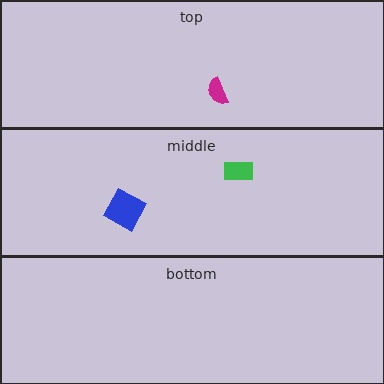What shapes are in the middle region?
The blue square, the green rectangle.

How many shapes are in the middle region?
2.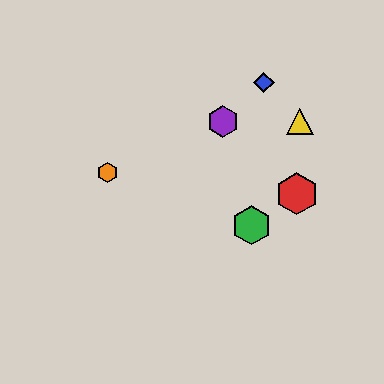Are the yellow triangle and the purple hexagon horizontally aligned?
Yes, both are at y≈122.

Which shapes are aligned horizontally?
The yellow triangle, the purple hexagon are aligned horizontally.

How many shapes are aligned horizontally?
2 shapes (the yellow triangle, the purple hexagon) are aligned horizontally.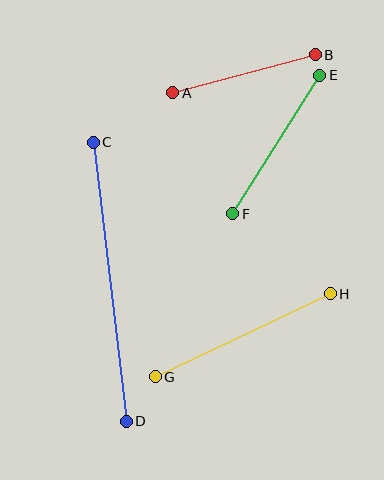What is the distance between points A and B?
The distance is approximately 147 pixels.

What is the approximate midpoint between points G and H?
The midpoint is at approximately (243, 335) pixels.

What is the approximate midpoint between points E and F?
The midpoint is at approximately (276, 144) pixels.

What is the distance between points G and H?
The distance is approximately 194 pixels.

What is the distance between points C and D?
The distance is approximately 281 pixels.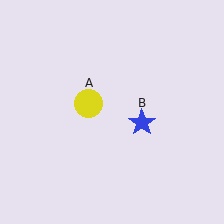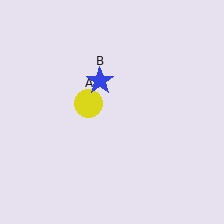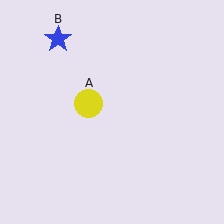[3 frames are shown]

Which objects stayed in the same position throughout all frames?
Yellow circle (object A) remained stationary.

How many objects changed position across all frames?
1 object changed position: blue star (object B).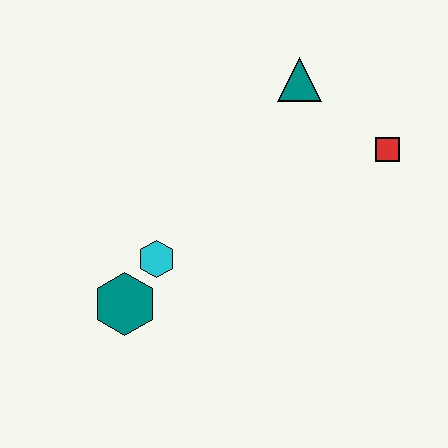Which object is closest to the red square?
The teal triangle is closest to the red square.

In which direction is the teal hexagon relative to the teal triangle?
The teal hexagon is below the teal triangle.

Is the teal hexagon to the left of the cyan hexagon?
Yes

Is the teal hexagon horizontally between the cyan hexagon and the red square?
No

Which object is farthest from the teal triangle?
The teal hexagon is farthest from the teal triangle.